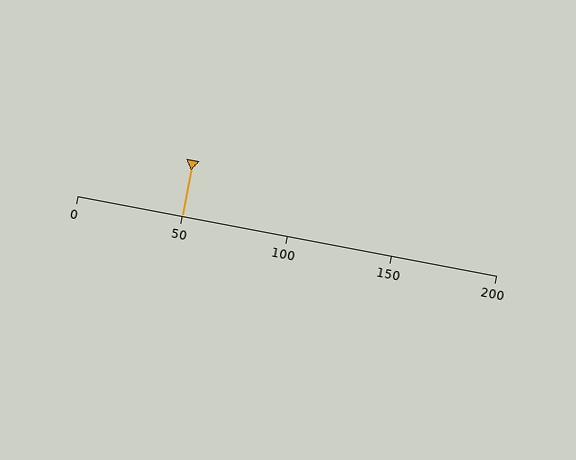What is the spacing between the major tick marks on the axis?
The major ticks are spaced 50 apart.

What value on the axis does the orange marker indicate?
The marker indicates approximately 50.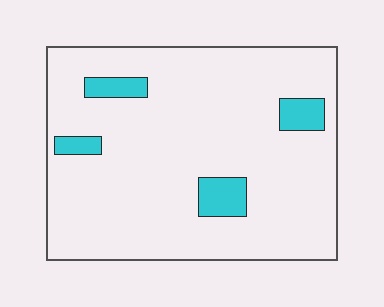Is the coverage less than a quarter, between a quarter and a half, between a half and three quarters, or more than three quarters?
Less than a quarter.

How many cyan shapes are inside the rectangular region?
4.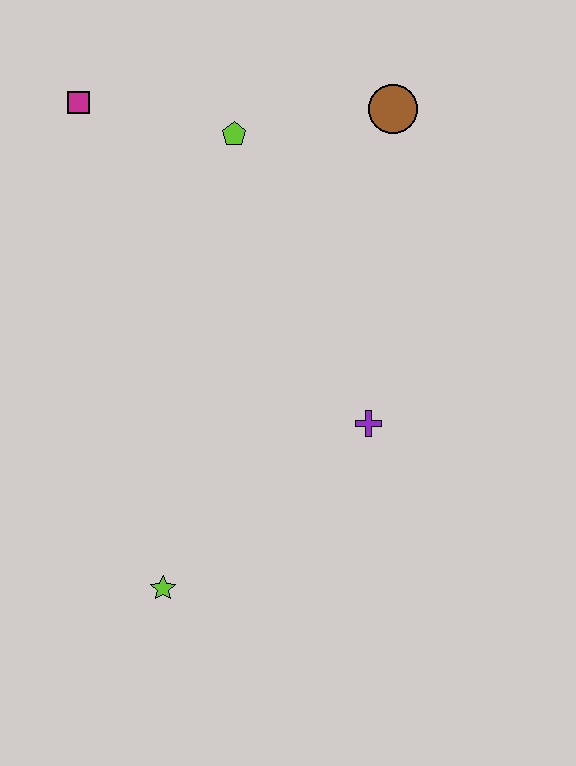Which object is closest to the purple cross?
The lime star is closest to the purple cross.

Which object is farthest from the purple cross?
The magenta square is farthest from the purple cross.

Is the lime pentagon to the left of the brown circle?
Yes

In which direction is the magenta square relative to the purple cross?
The magenta square is above the purple cross.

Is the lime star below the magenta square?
Yes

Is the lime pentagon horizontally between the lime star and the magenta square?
No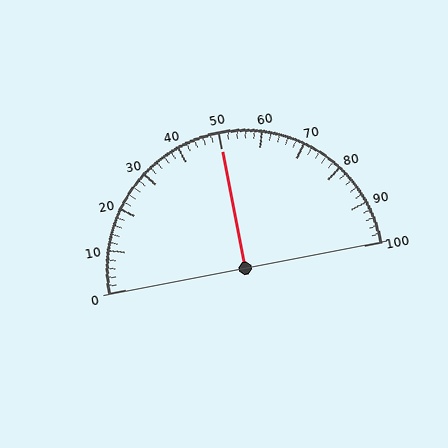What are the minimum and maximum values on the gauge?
The gauge ranges from 0 to 100.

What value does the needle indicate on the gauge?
The needle indicates approximately 50.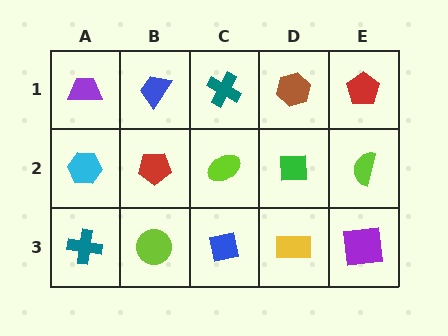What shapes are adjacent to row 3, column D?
A green square (row 2, column D), a blue square (row 3, column C), a purple square (row 3, column E).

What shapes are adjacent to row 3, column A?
A cyan hexagon (row 2, column A), a lime circle (row 3, column B).